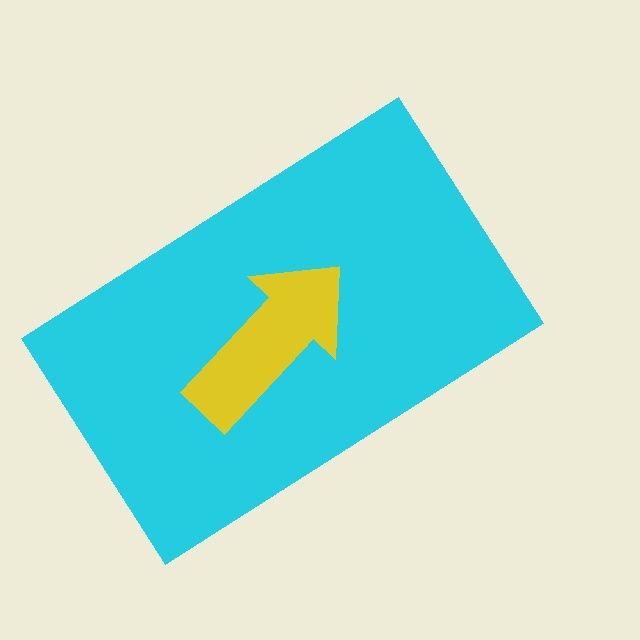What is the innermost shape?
The yellow arrow.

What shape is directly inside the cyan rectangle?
The yellow arrow.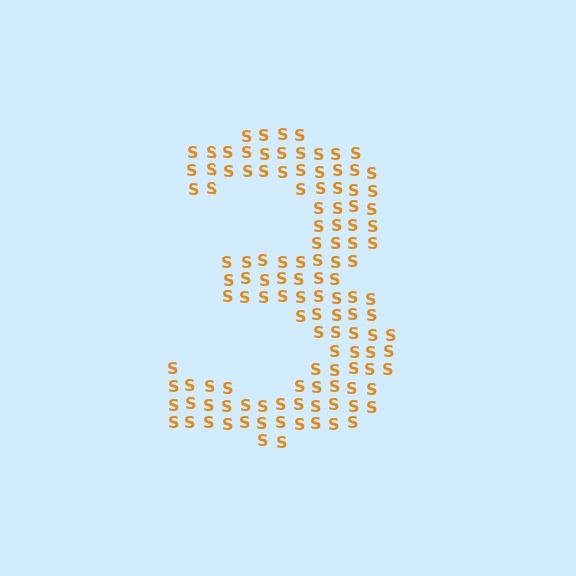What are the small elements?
The small elements are letter S's.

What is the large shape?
The large shape is the digit 3.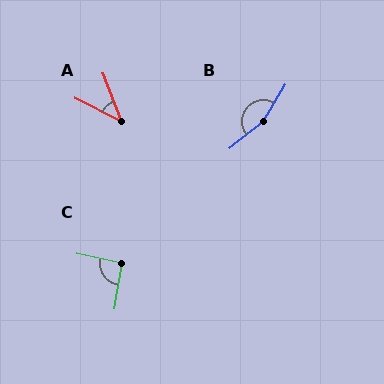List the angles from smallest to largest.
A (42°), C (93°), B (159°).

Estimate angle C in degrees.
Approximately 93 degrees.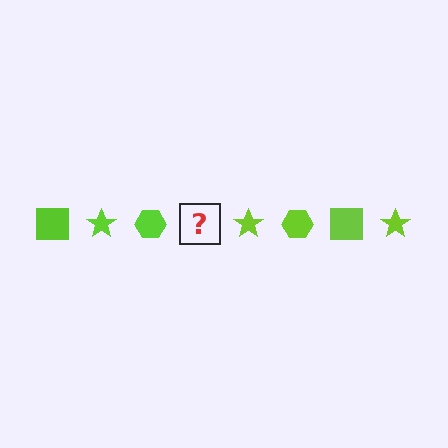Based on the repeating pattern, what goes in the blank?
The blank should be a lime square.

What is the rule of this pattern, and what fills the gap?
The rule is that the pattern cycles through square, star, hexagon shapes in lime. The gap should be filled with a lime square.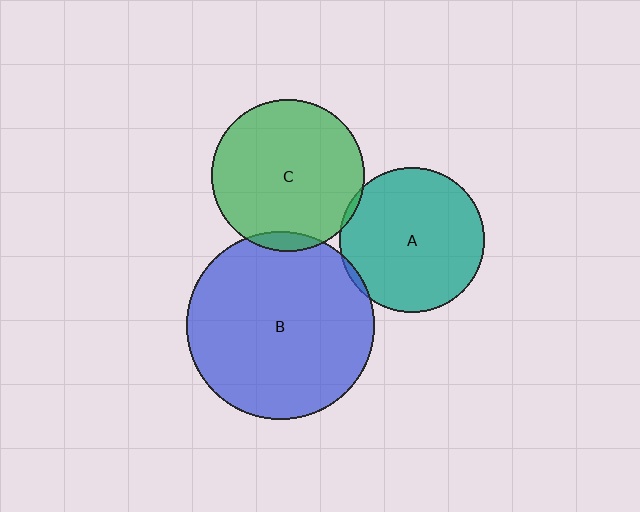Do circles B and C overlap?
Yes.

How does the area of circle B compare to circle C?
Approximately 1.5 times.